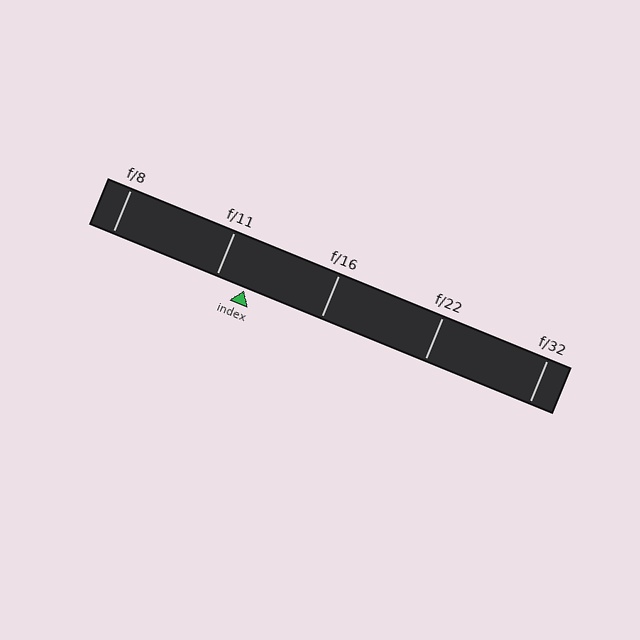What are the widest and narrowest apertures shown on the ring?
The widest aperture shown is f/8 and the narrowest is f/32.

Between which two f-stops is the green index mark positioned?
The index mark is between f/11 and f/16.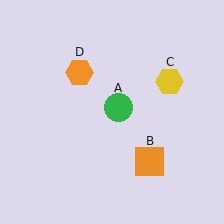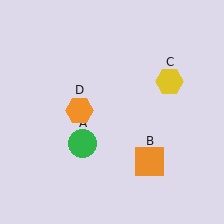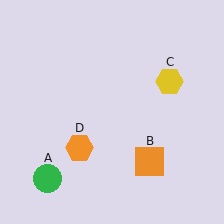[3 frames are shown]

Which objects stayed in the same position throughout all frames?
Orange square (object B) and yellow hexagon (object C) remained stationary.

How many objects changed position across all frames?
2 objects changed position: green circle (object A), orange hexagon (object D).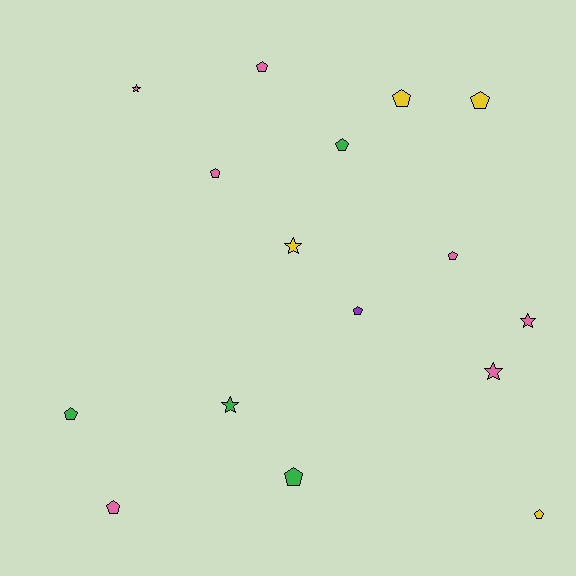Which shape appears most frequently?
Pentagon, with 11 objects.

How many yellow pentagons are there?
There are 3 yellow pentagons.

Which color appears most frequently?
Pink, with 7 objects.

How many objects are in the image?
There are 16 objects.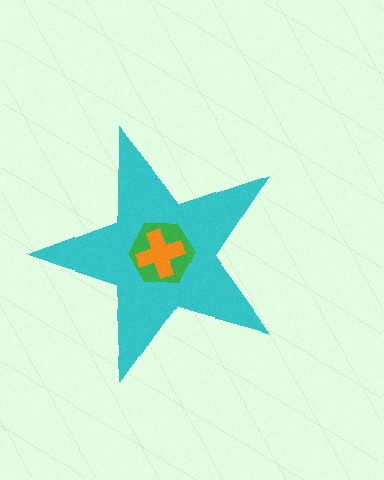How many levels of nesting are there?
3.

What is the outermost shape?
The cyan star.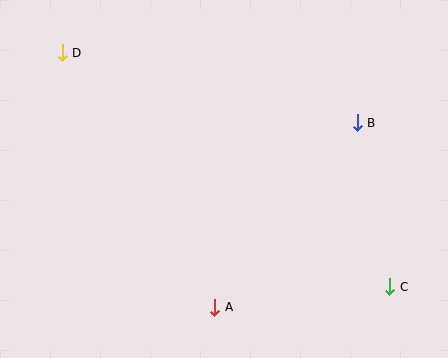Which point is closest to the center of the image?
Point A at (215, 307) is closest to the center.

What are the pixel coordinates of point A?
Point A is at (215, 307).